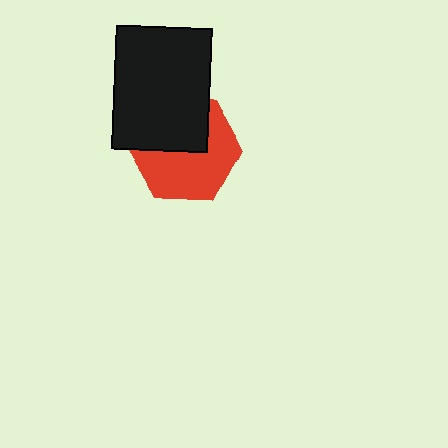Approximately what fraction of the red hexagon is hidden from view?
Roughly 41% of the red hexagon is hidden behind the black rectangle.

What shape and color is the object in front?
The object in front is a black rectangle.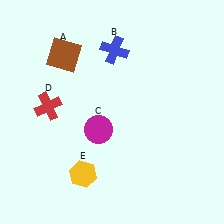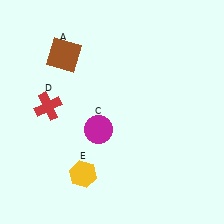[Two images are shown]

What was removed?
The blue cross (B) was removed in Image 2.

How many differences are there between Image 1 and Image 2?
There is 1 difference between the two images.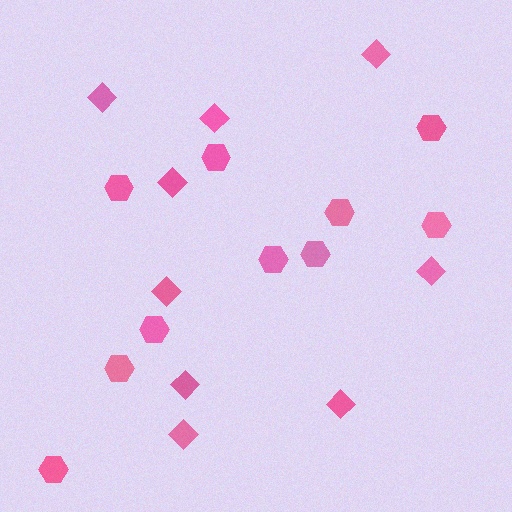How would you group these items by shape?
There are 2 groups: one group of hexagons (10) and one group of diamonds (9).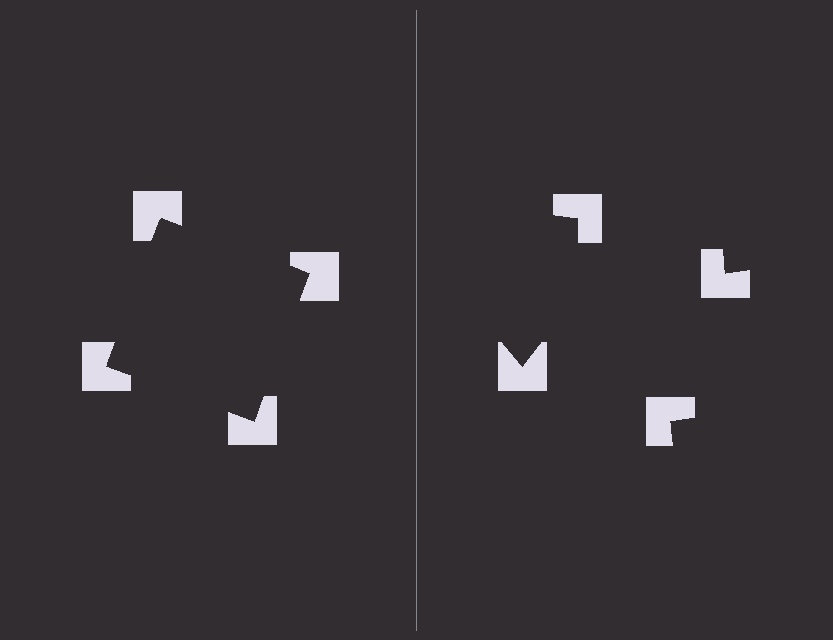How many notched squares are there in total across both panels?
8 — 4 on each side.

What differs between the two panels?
The notched squares are positioned identically on both sides; only the wedge orientations differ. On the left they align to a square; on the right they are misaligned.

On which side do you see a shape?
An illusory square appears on the left side. On the right side the wedge cuts are rotated, so no coherent shape forms.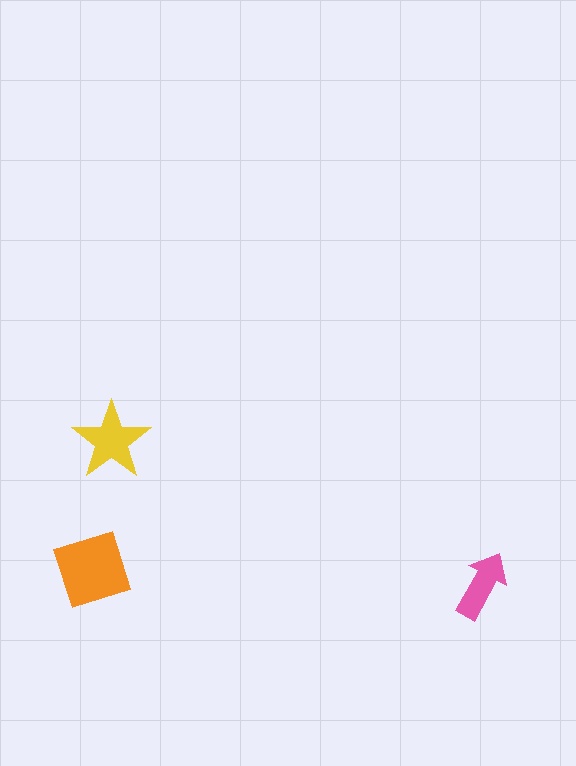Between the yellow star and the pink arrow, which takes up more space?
The yellow star.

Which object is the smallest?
The pink arrow.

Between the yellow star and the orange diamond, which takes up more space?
The orange diamond.